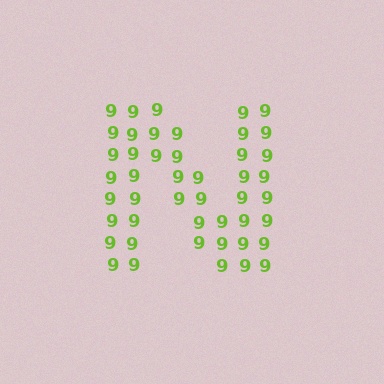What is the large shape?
The large shape is the letter N.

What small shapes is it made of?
It is made of small digit 9's.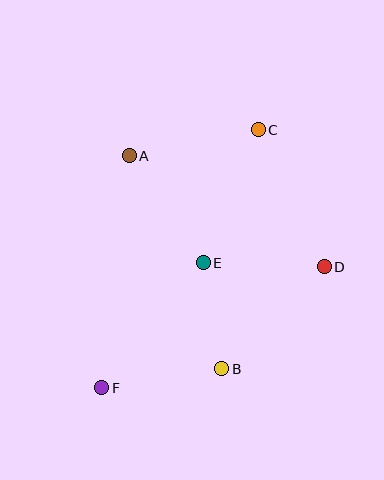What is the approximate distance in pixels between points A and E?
The distance between A and E is approximately 130 pixels.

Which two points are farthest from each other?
Points C and F are farthest from each other.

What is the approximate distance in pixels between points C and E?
The distance between C and E is approximately 144 pixels.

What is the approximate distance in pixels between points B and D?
The distance between B and D is approximately 144 pixels.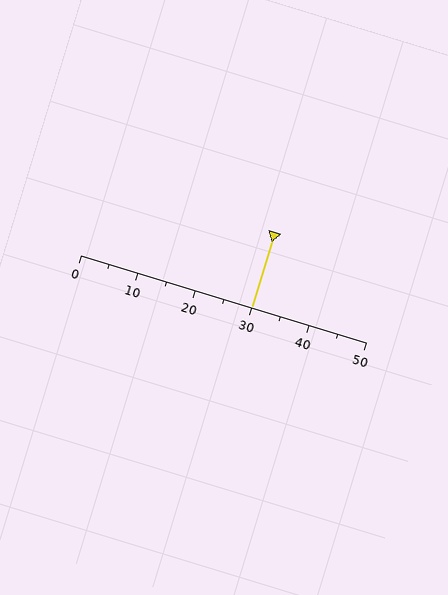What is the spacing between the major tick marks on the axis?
The major ticks are spaced 10 apart.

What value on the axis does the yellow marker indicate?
The marker indicates approximately 30.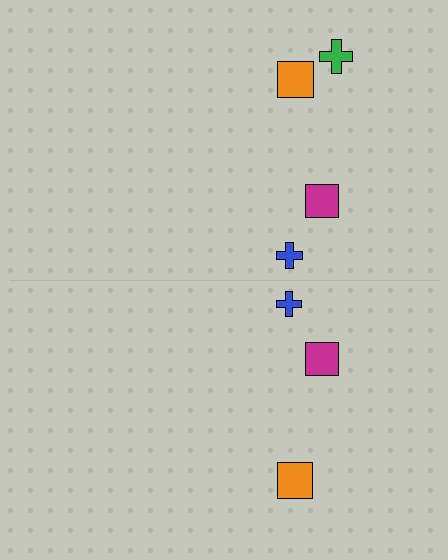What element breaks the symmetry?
A green cross is missing from the bottom side.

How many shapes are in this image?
There are 7 shapes in this image.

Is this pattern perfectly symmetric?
No, the pattern is not perfectly symmetric. A green cross is missing from the bottom side.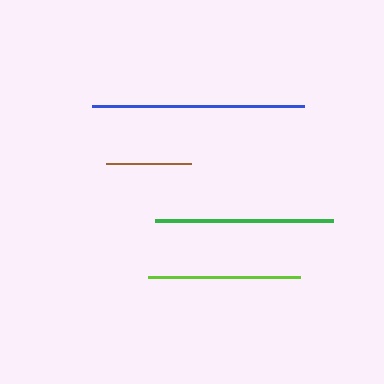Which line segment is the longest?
The blue line is the longest at approximately 213 pixels.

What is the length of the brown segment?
The brown segment is approximately 84 pixels long.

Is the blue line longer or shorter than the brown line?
The blue line is longer than the brown line.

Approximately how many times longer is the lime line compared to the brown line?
The lime line is approximately 1.8 times the length of the brown line.